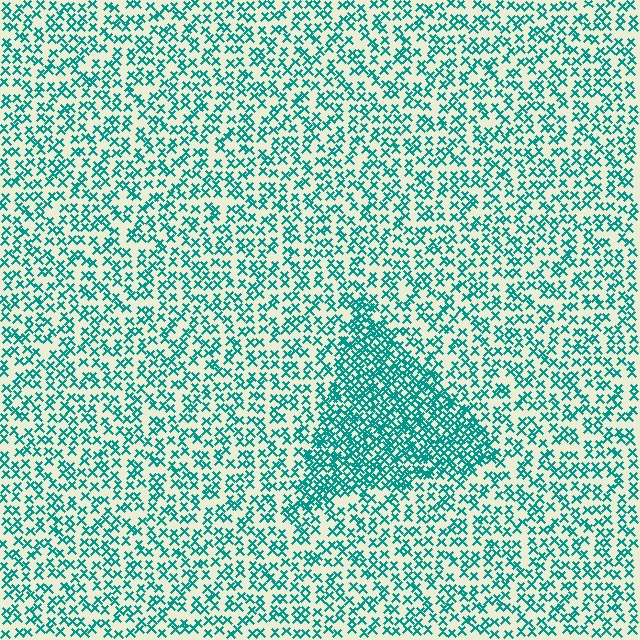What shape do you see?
I see a triangle.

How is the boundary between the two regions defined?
The boundary is defined by a change in element density (approximately 2.2x ratio). All elements are the same color, size, and shape.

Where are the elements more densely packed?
The elements are more densely packed inside the triangle boundary.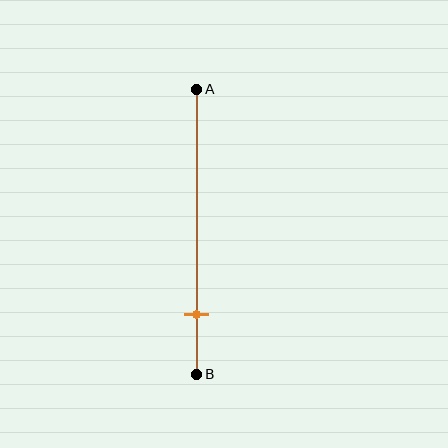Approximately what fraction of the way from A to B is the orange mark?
The orange mark is approximately 80% of the way from A to B.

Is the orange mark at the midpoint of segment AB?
No, the mark is at about 80% from A, not at the 50% midpoint.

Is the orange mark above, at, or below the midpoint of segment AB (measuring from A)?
The orange mark is below the midpoint of segment AB.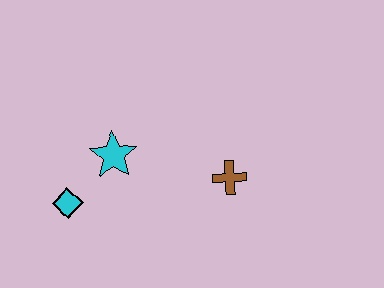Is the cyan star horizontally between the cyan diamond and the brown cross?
Yes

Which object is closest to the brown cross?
The cyan star is closest to the brown cross.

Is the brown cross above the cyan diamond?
Yes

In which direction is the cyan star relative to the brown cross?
The cyan star is to the left of the brown cross.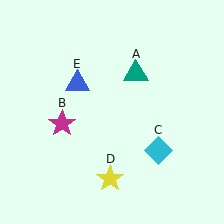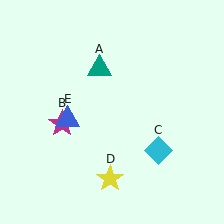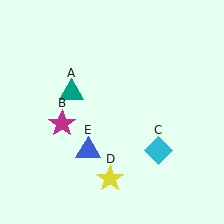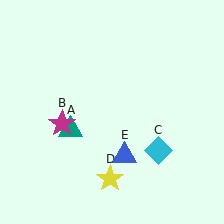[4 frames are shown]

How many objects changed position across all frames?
2 objects changed position: teal triangle (object A), blue triangle (object E).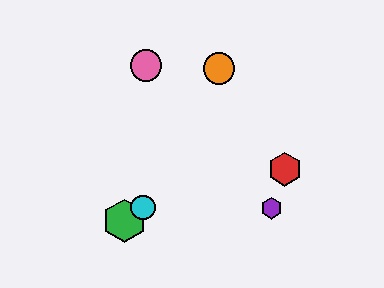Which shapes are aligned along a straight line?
The blue hexagon, the green hexagon, the yellow circle, the cyan circle are aligned along a straight line.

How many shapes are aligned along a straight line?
4 shapes (the blue hexagon, the green hexagon, the yellow circle, the cyan circle) are aligned along a straight line.